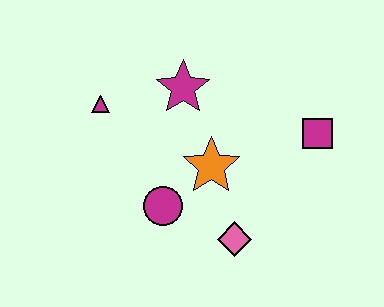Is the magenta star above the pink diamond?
Yes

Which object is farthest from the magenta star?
The pink diamond is farthest from the magenta star.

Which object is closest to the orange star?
The magenta circle is closest to the orange star.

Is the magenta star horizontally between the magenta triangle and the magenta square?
Yes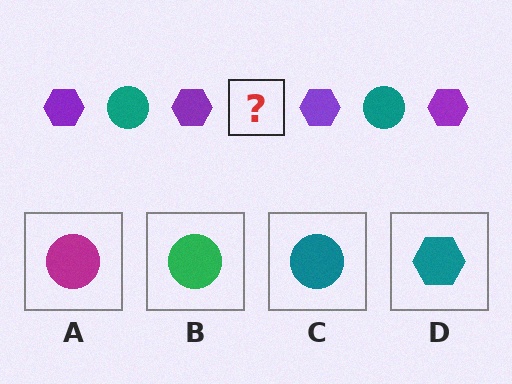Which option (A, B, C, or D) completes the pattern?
C.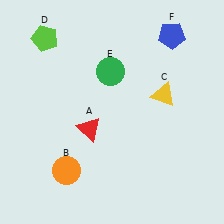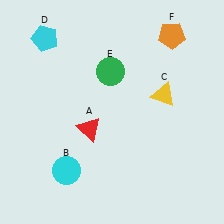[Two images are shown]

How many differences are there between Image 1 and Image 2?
There are 3 differences between the two images.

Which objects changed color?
B changed from orange to cyan. D changed from lime to cyan. F changed from blue to orange.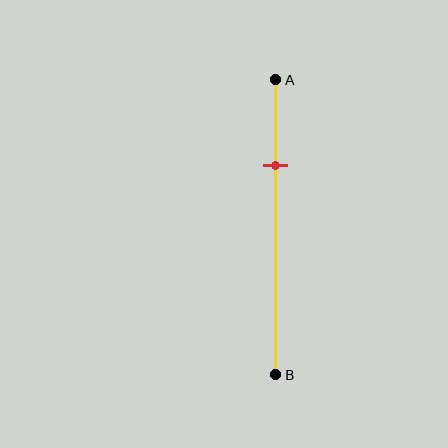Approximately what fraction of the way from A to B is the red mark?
The red mark is approximately 30% of the way from A to B.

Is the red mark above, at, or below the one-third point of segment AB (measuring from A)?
The red mark is above the one-third point of segment AB.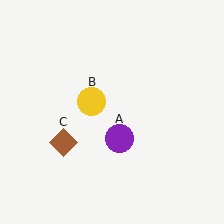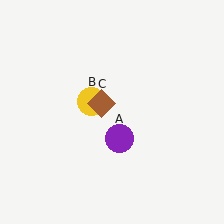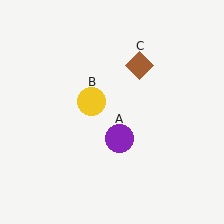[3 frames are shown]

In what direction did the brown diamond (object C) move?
The brown diamond (object C) moved up and to the right.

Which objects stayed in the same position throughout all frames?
Purple circle (object A) and yellow circle (object B) remained stationary.